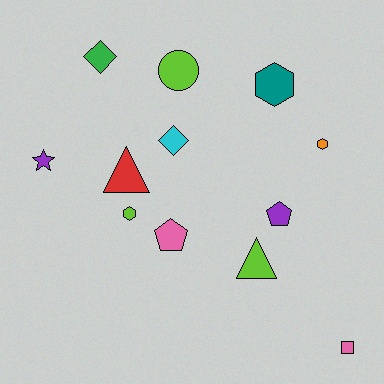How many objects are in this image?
There are 12 objects.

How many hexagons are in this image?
There are 3 hexagons.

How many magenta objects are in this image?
There are no magenta objects.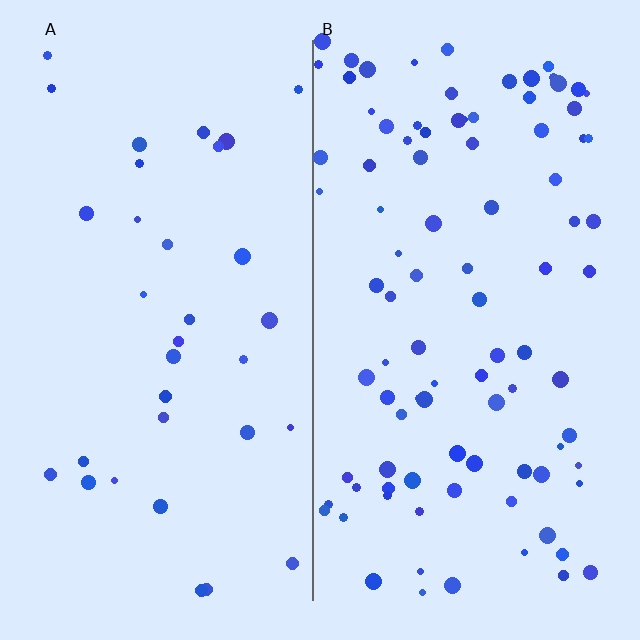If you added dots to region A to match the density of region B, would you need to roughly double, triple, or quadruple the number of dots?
Approximately triple.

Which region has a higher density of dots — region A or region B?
B (the right).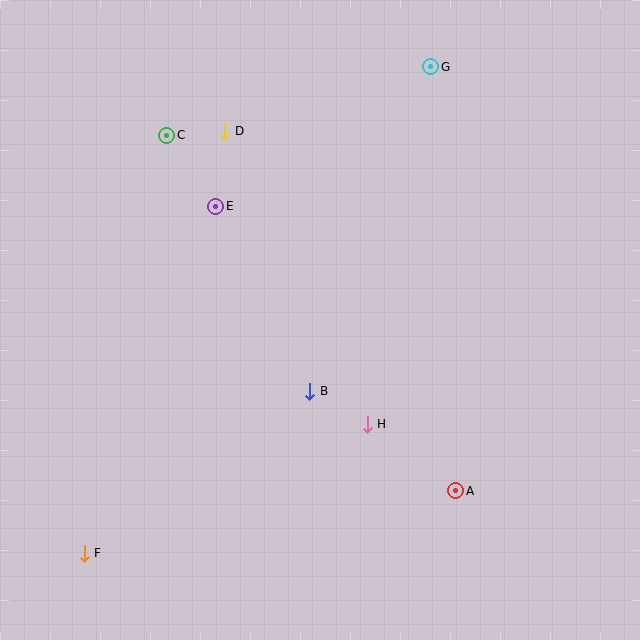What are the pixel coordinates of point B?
Point B is at (310, 391).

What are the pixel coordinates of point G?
Point G is at (431, 67).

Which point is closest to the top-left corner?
Point C is closest to the top-left corner.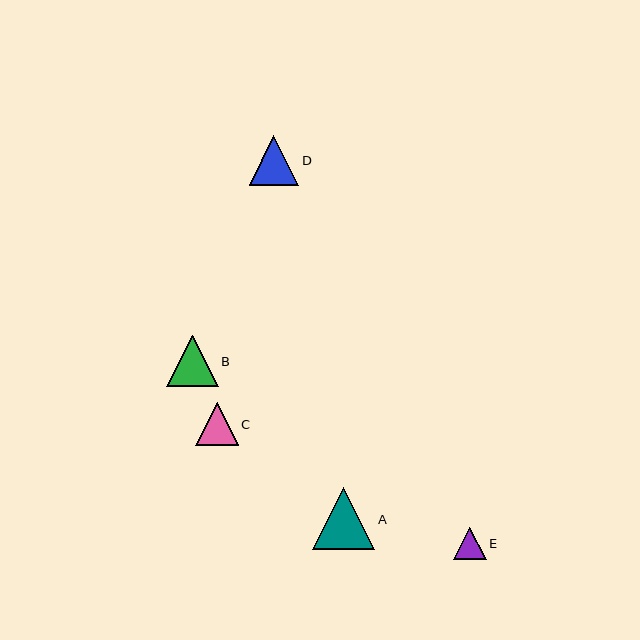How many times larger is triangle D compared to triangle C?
Triangle D is approximately 1.2 times the size of triangle C.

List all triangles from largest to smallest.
From largest to smallest: A, B, D, C, E.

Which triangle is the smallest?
Triangle E is the smallest with a size of approximately 33 pixels.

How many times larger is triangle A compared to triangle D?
Triangle A is approximately 1.3 times the size of triangle D.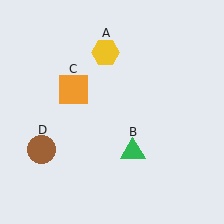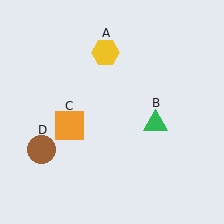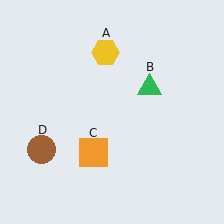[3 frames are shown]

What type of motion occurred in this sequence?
The green triangle (object B), orange square (object C) rotated counterclockwise around the center of the scene.